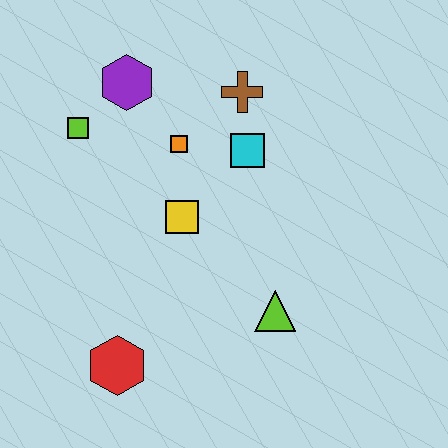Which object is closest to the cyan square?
The brown cross is closest to the cyan square.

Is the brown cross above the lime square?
Yes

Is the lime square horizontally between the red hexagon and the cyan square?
No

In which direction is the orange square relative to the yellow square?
The orange square is above the yellow square.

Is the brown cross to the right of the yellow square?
Yes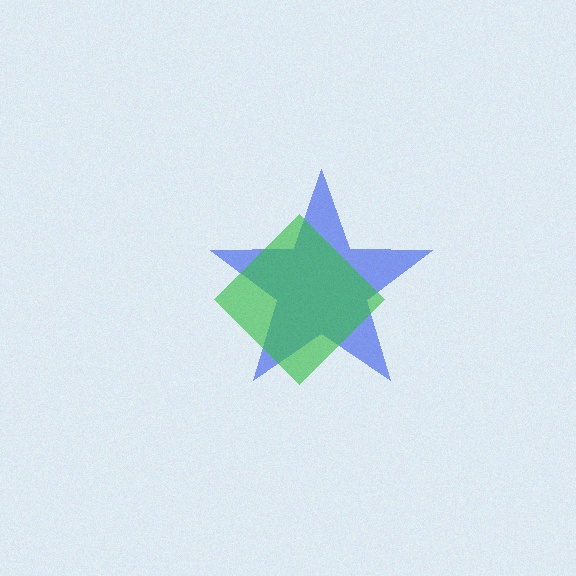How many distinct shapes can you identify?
There are 2 distinct shapes: a blue star, a green diamond.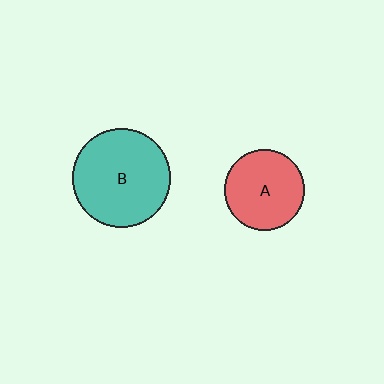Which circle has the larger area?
Circle B (teal).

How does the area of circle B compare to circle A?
Approximately 1.5 times.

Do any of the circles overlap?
No, none of the circles overlap.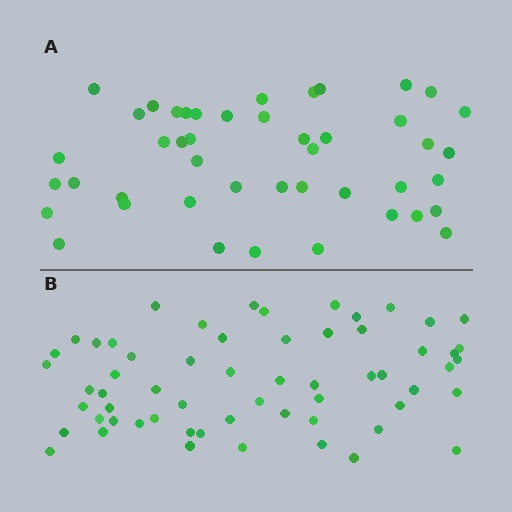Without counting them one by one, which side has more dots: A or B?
Region B (the bottom region) has more dots.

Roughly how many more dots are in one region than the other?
Region B has approximately 15 more dots than region A.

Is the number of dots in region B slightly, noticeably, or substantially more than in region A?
Region B has noticeably more, but not dramatically so. The ratio is roughly 1.3 to 1.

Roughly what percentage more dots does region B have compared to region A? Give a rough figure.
About 35% more.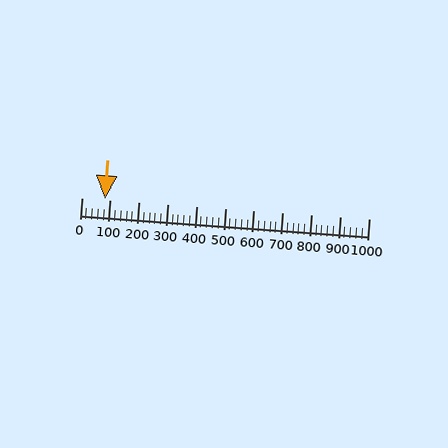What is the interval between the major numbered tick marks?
The major tick marks are spaced 100 units apart.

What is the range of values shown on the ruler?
The ruler shows values from 0 to 1000.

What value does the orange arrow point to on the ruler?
The orange arrow points to approximately 80.